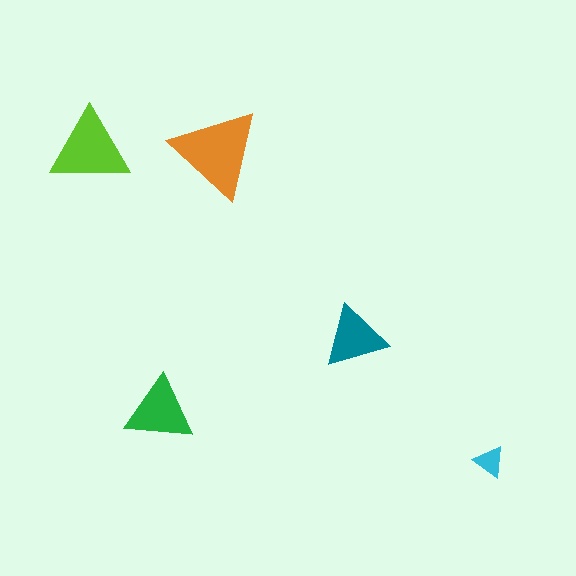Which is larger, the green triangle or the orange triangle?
The orange one.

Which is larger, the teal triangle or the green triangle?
The green one.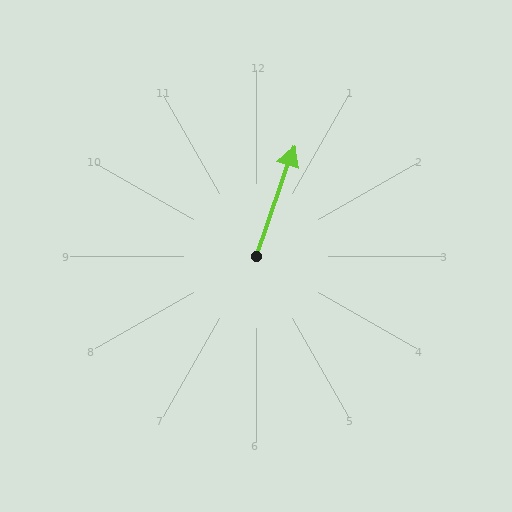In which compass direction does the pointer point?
North.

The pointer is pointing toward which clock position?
Roughly 1 o'clock.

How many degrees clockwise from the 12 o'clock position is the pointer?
Approximately 19 degrees.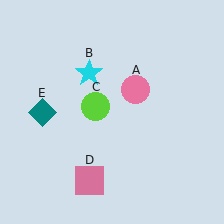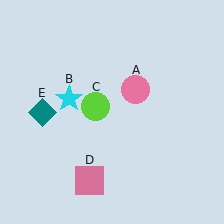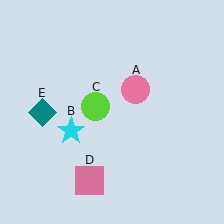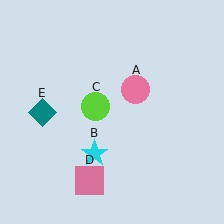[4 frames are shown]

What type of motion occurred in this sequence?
The cyan star (object B) rotated counterclockwise around the center of the scene.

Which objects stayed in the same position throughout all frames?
Pink circle (object A) and lime circle (object C) and pink square (object D) and teal diamond (object E) remained stationary.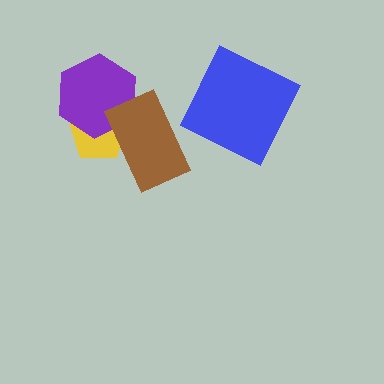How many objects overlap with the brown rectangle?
2 objects overlap with the brown rectangle.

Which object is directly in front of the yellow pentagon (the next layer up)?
The purple hexagon is directly in front of the yellow pentagon.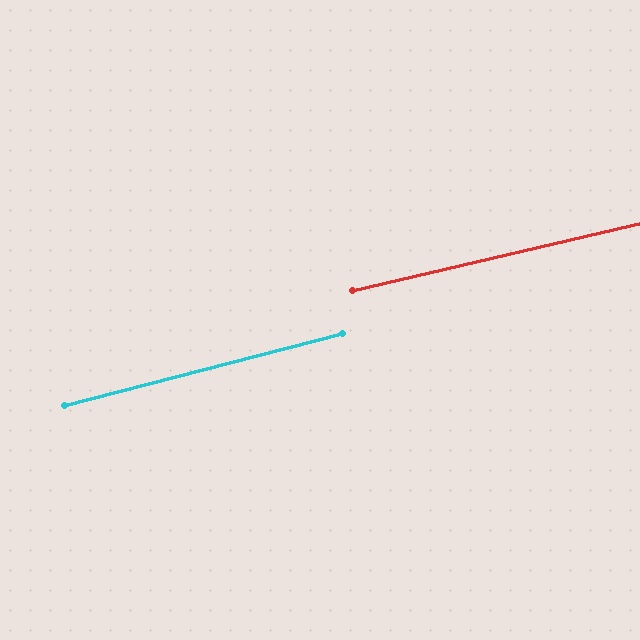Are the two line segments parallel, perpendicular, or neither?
Parallel — their directions differ by only 1.3°.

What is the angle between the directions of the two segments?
Approximately 1 degree.